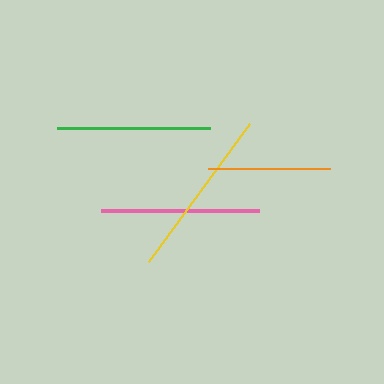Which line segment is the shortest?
The orange line is the shortest at approximately 122 pixels.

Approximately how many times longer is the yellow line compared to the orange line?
The yellow line is approximately 1.4 times the length of the orange line.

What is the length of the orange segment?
The orange segment is approximately 122 pixels long.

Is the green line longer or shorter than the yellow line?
The yellow line is longer than the green line.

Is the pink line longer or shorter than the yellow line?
The yellow line is longer than the pink line.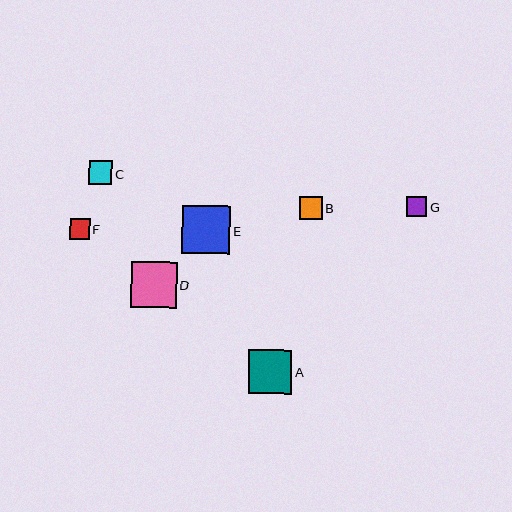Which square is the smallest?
Square F is the smallest with a size of approximately 20 pixels.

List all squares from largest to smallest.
From largest to smallest: E, D, A, C, B, G, F.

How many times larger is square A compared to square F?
Square A is approximately 2.1 times the size of square F.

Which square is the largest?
Square E is the largest with a size of approximately 49 pixels.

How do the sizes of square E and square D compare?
Square E and square D are approximately the same size.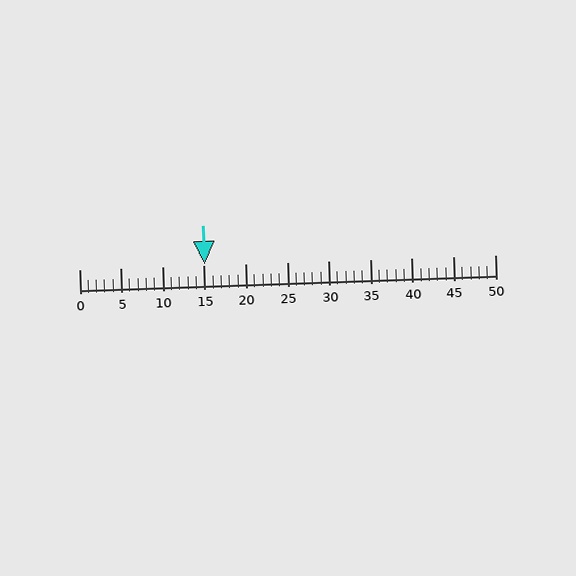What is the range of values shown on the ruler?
The ruler shows values from 0 to 50.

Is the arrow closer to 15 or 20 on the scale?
The arrow is closer to 15.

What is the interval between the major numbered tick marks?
The major tick marks are spaced 5 units apart.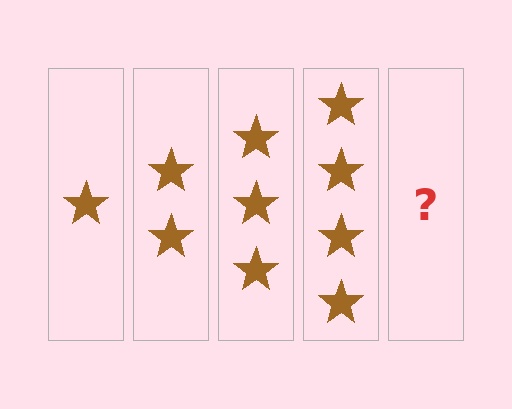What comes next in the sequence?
The next element should be 5 stars.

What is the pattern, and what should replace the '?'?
The pattern is that each step adds one more star. The '?' should be 5 stars.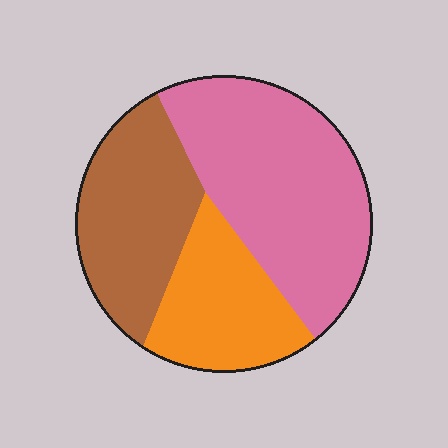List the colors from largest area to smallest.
From largest to smallest: pink, brown, orange.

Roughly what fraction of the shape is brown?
Brown covers about 30% of the shape.